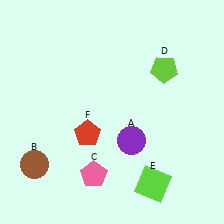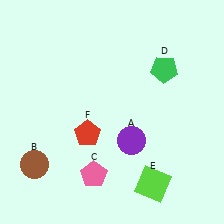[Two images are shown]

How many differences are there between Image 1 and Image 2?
There is 1 difference between the two images.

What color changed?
The pentagon (D) changed from lime in Image 1 to green in Image 2.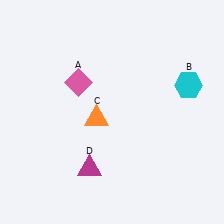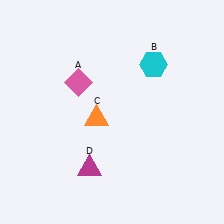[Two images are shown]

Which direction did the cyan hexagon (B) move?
The cyan hexagon (B) moved left.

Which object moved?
The cyan hexagon (B) moved left.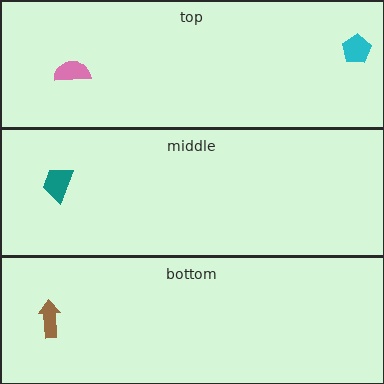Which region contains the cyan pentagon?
The top region.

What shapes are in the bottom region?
The brown arrow.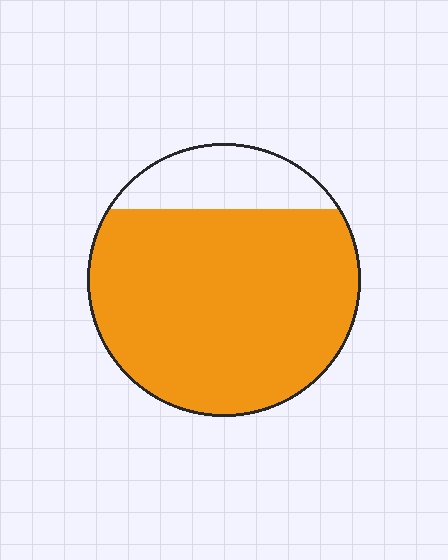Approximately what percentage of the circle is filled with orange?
Approximately 80%.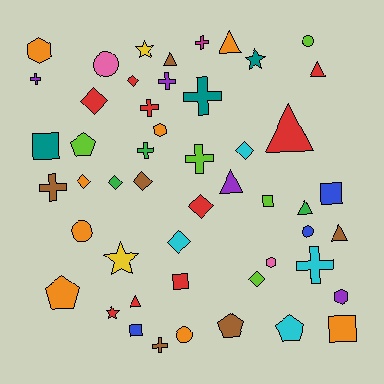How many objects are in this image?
There are 50 objects.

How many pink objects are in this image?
There are 2 pink objects.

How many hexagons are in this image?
There are 4 hexagons.